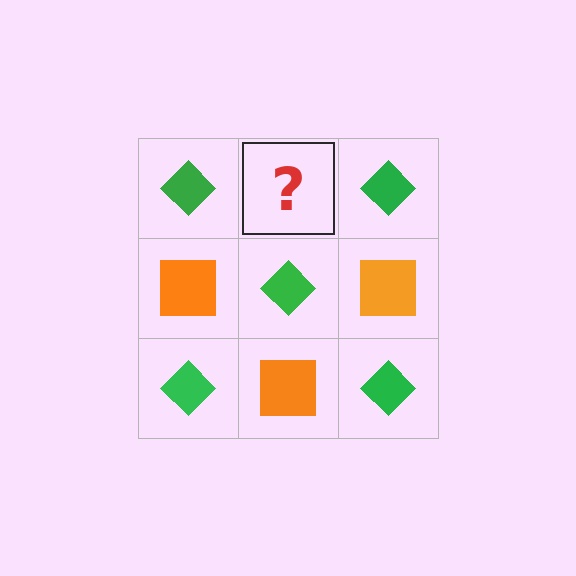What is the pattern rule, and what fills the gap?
The rule is that it alternates green diamond and orange square in a checkerboard pattern. The gap should be filled with an orange square.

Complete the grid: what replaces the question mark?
The question mark should be replaced with an orange square.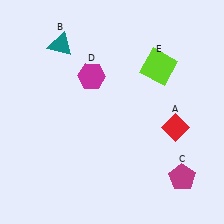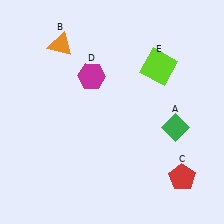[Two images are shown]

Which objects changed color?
A changed from red to green. B changed from teal to orange. C changed from magenta to red.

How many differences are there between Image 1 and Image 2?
There are 3 differences between the two images.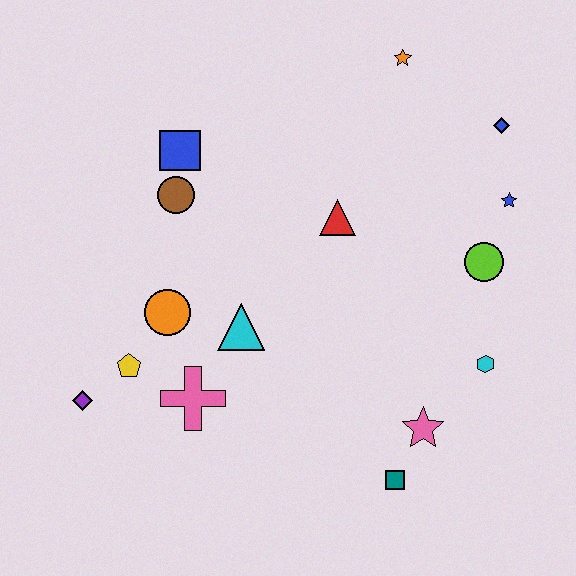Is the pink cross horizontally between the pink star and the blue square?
Yes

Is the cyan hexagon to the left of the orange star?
No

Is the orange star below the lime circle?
No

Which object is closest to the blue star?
The lime circle is closest to the blue star.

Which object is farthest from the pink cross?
The blue diamond is farthest from the pink cross.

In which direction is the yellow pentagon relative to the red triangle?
The yellow pentagon is to the left of the red triangle.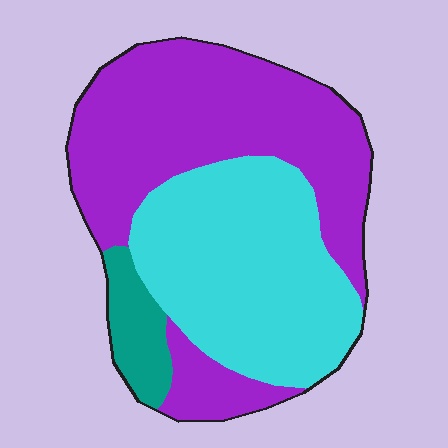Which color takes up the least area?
Teal, at roughly 10%.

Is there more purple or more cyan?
Purple.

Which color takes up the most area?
Purple, at roughly 50%.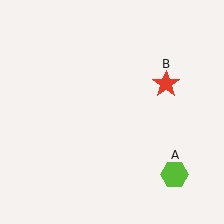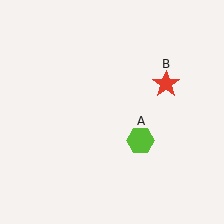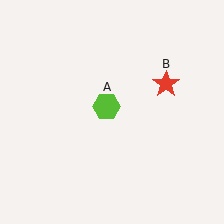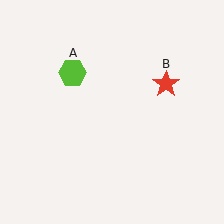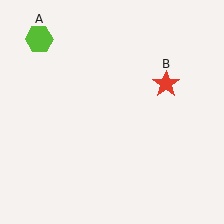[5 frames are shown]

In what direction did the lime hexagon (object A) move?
The lime hexagon (object A) moved up and to the left.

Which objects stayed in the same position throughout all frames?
Red star (object B) remained stationary.